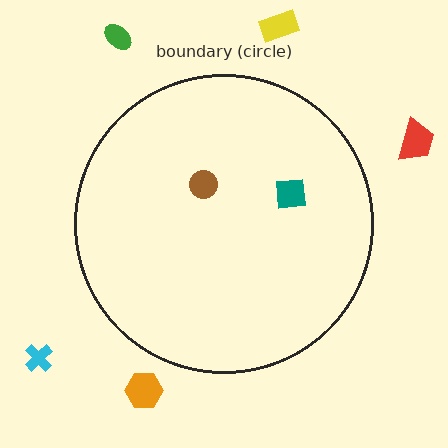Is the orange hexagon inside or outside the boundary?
Outside.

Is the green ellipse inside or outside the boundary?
Outside.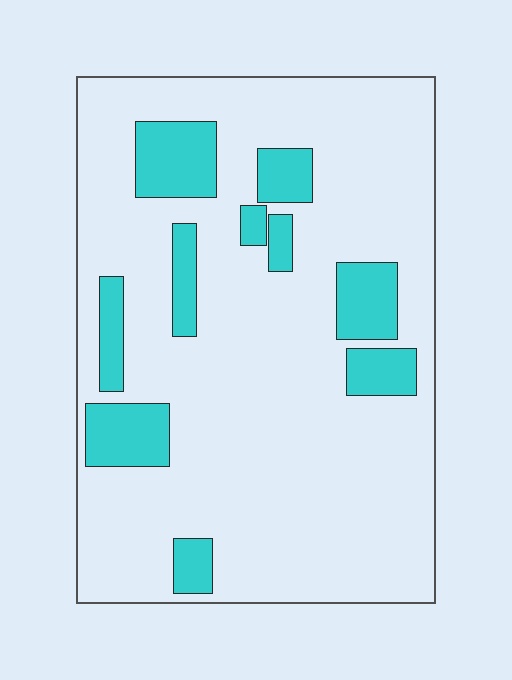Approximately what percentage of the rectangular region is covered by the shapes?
Approximately 20%.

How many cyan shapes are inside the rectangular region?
10.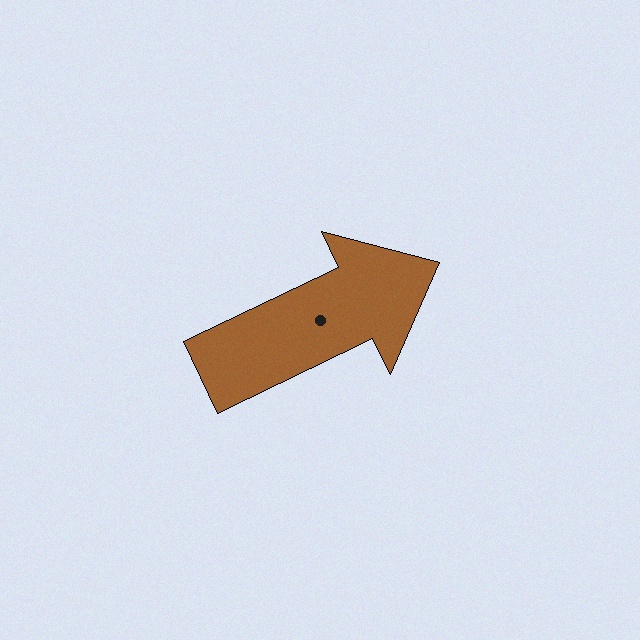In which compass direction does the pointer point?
Northeast.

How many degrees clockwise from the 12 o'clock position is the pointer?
Approximately 64 degrees.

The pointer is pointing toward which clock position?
Roughly 2 o'clock.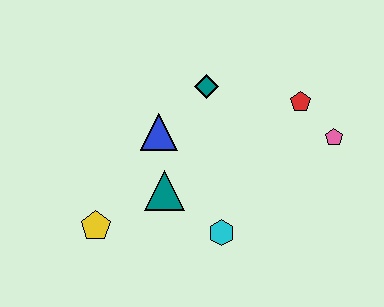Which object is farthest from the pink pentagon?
The yellow pentagon is farthest from the pink pentagon.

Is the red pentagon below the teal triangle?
No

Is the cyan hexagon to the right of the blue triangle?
Yes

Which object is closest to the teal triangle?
The blue triangle is closest to the teal triangle.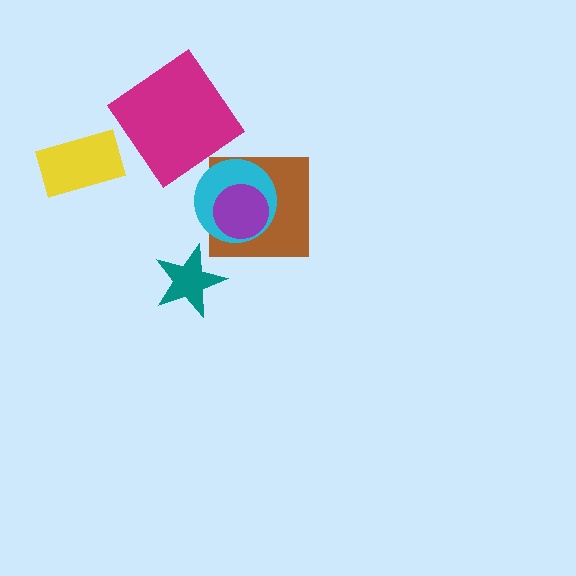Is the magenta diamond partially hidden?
No, no other shape covers it.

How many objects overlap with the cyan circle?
2 objects overlap with the cyan circle.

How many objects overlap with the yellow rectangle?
0 objects overlap with the yellow rectangle.